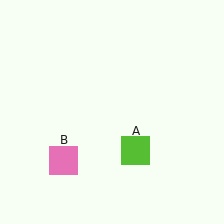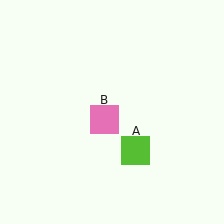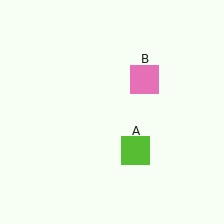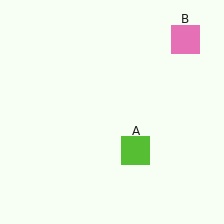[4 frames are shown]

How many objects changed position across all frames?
1 object changed position: pink square (object B).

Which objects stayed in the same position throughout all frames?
Lime square (object A) remained stationary.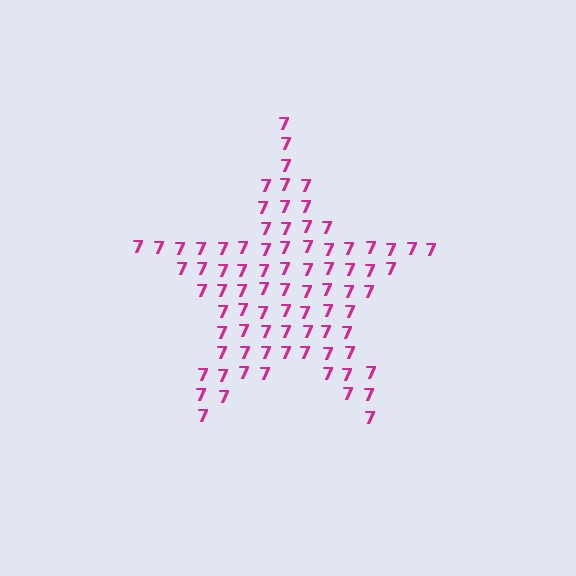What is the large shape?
The large shape is a star.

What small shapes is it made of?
It is made of small digit 7's.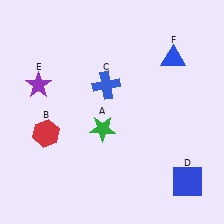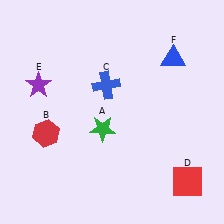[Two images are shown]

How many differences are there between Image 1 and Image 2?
There is 1 difference between the two images.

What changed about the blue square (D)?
In Image 1, D is blue. In Image 2, it changed to red.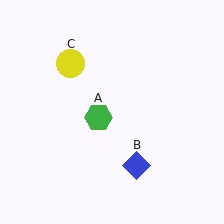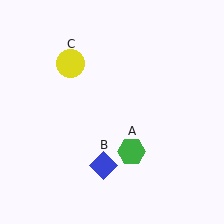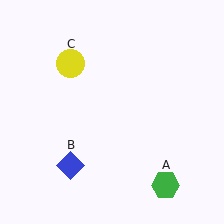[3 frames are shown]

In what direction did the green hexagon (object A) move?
The green hexagon (object A) moved down and to the right.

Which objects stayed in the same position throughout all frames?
Yellow circle (object C) remained stationary.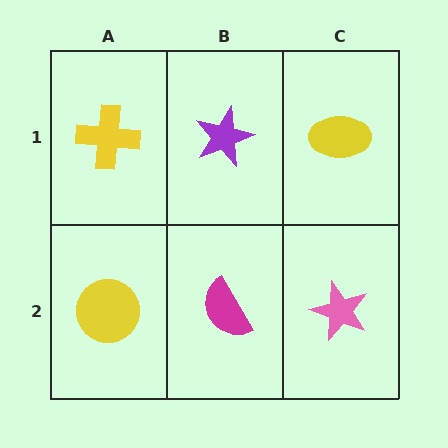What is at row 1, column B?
A purple star.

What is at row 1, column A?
A yellow cross.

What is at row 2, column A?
A yellow circle.